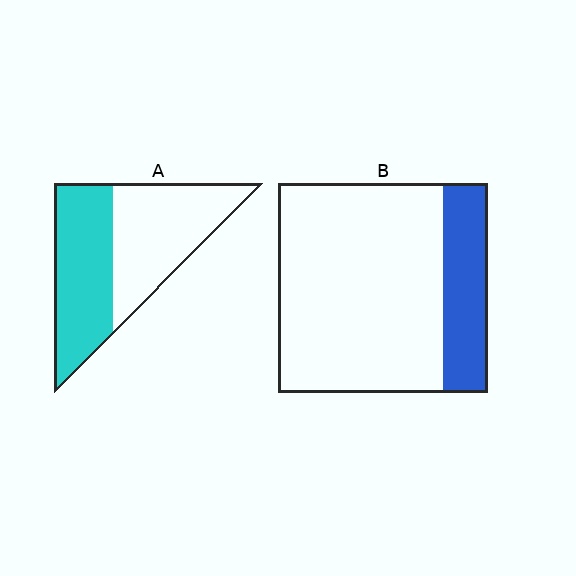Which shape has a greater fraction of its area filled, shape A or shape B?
Shape A.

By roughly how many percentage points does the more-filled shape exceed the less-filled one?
By roughly 25 percentage points (A over B).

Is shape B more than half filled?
No.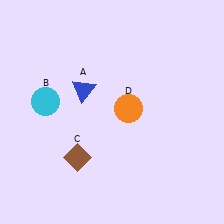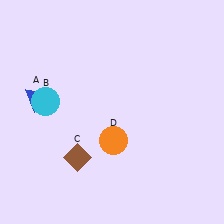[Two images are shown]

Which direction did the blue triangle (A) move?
The blue triangle (A) moved left.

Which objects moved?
The objects that moved are: the blue triangle (A), the orange circle (D).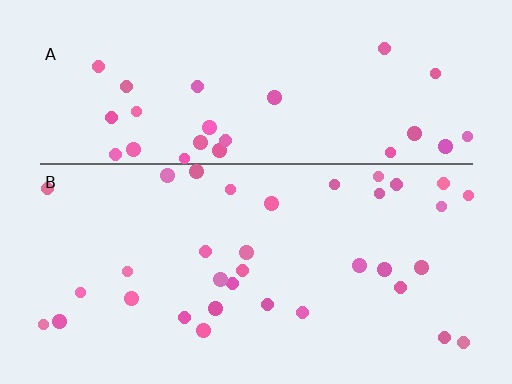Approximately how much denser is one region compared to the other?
Approximately 1.2× — region B over region A.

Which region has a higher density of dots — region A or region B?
B (the bottom).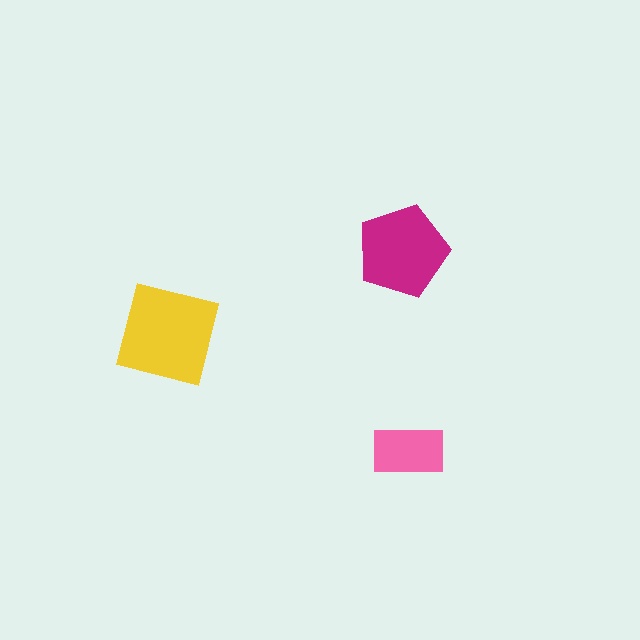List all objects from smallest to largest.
The pink rectangle, the magenta pentagon, the yellow square.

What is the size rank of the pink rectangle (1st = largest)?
3rd.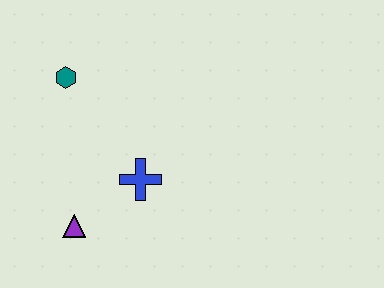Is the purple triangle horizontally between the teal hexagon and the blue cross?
Yes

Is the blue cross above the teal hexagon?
No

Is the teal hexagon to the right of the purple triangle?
No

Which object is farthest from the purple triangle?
The teal hexagon is farthest from the purple triangle.